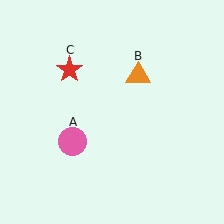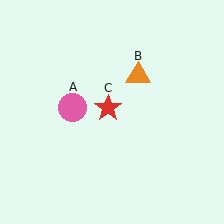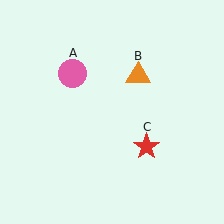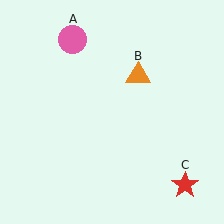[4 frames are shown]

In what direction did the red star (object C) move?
The red star (object C) moved down and to the right.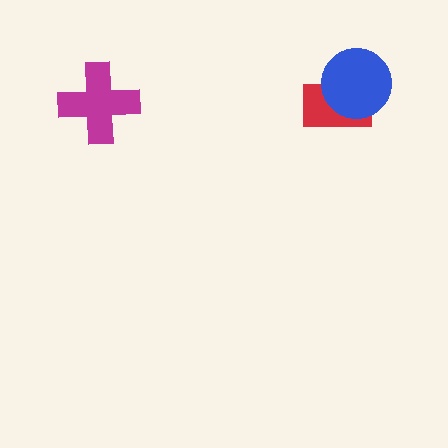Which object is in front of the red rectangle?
The blue circle is in front of the red rectangle.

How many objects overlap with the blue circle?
1 object overlaps with the blue circle.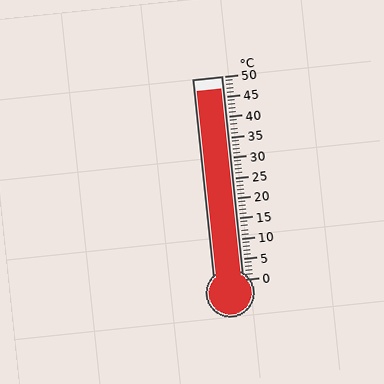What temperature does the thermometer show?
The thermometer shows approximately 47°C.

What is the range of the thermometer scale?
The thermometer scale ranges from 0°C to 50°C.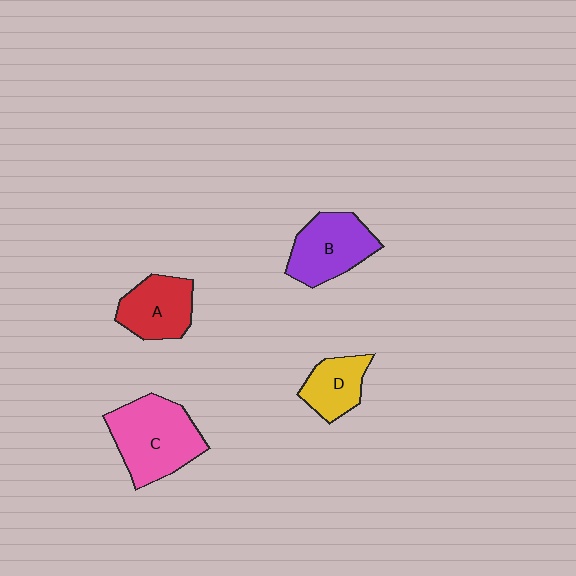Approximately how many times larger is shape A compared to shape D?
Approximately 1.3 times.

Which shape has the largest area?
Shape C (pink).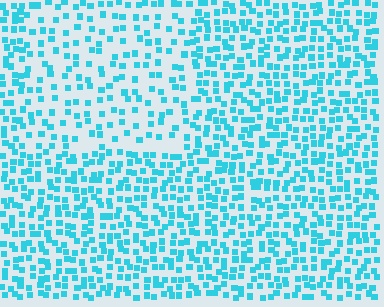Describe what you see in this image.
The image contains small cyan elements arranged at two different densities. A rectangle-shaped region is visible where the elements are less densely packed than the surrounding area.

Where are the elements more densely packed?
The elements are more densely packed outside the rectangle boundary.